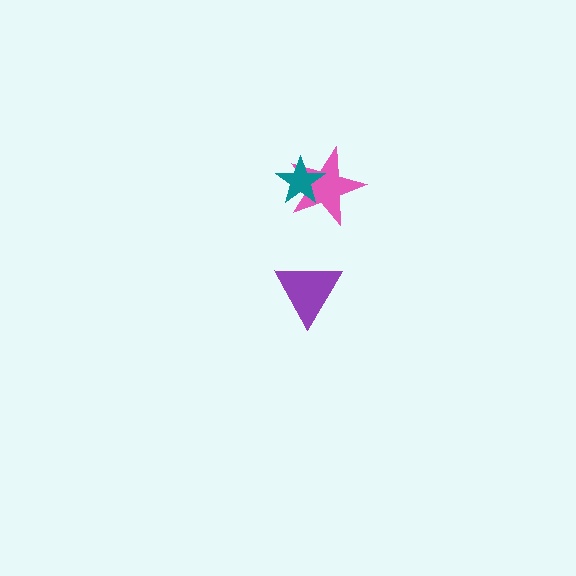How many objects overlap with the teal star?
1 object overlaps with the teal star.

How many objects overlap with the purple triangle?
0 objects overlap with the purple triangle.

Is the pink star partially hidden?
Yes, it is partially covered by another shape.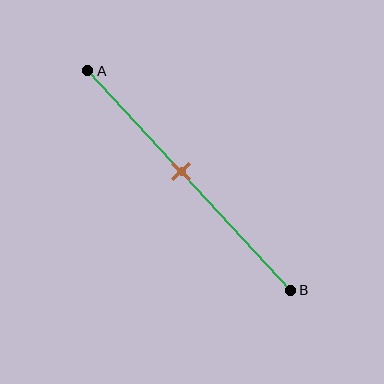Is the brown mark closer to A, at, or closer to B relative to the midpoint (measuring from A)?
The brown mark is closer to point A than the midpoint of segment AB.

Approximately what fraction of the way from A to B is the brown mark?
The brown mark is approximately 45% of the way from A to B.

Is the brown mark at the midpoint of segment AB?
No, the mark is at about 45% from A, not at the 50% midpoint.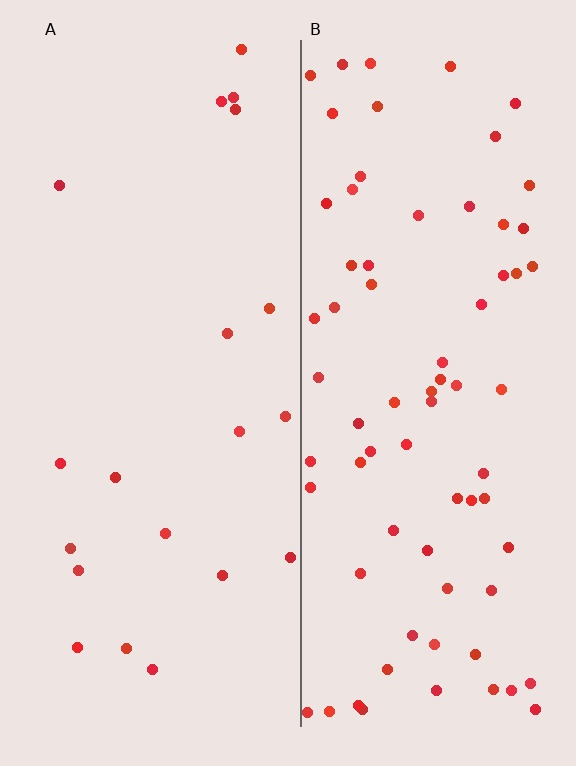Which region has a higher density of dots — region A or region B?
B (the right).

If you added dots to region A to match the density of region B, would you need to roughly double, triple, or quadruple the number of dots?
Approximately quadruple.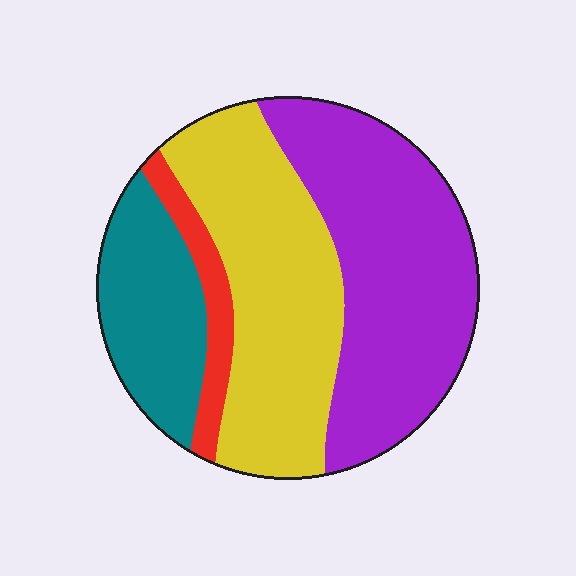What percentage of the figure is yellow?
Yellow covers around 35% of the figure.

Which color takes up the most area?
Purple, at roughly 40%.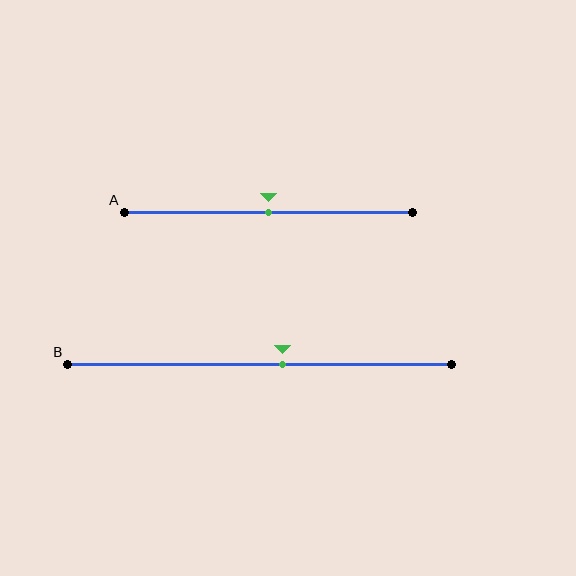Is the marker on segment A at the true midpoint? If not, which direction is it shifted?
Yes, the marker on segment A is at the true midpoint.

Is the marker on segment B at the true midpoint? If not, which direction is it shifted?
No, the marker on segment B is shifted to the right by about 6% of the segment length.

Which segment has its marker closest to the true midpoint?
Segment A has its marker closest to the true midpoint.